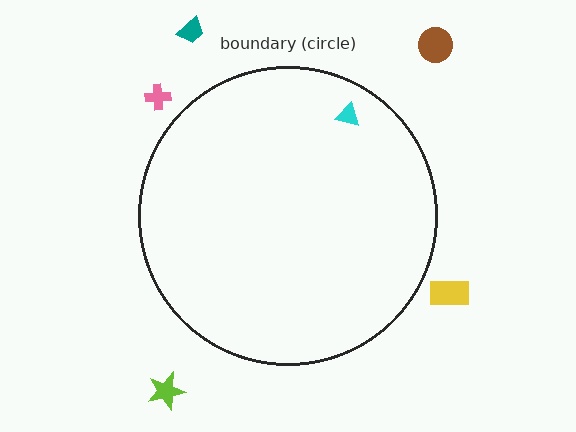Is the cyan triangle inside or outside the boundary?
Inside.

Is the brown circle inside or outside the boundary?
Outside.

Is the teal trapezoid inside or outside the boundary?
Outside.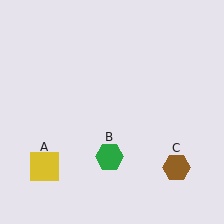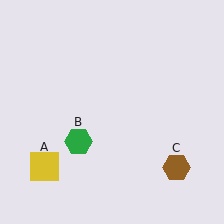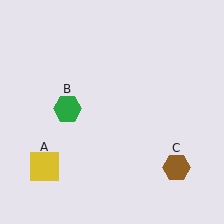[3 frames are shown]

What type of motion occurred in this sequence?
The green hexagon (object B) rotated clockwise around the center of the scene.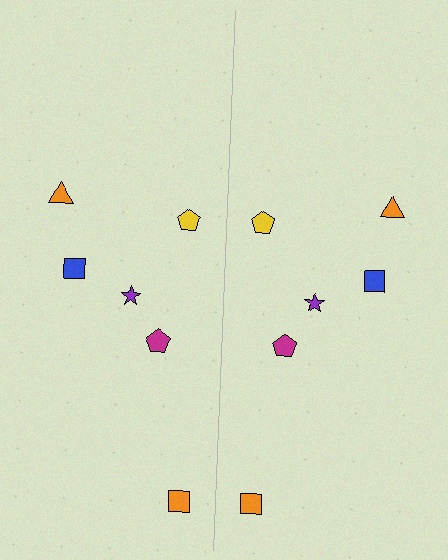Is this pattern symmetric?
Yes, this pattern has bilateral (reflection) symmetry.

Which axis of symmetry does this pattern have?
The pattern has a vertical axis of symmetry running through the center of the image.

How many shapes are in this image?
There are 12 shapes in this image.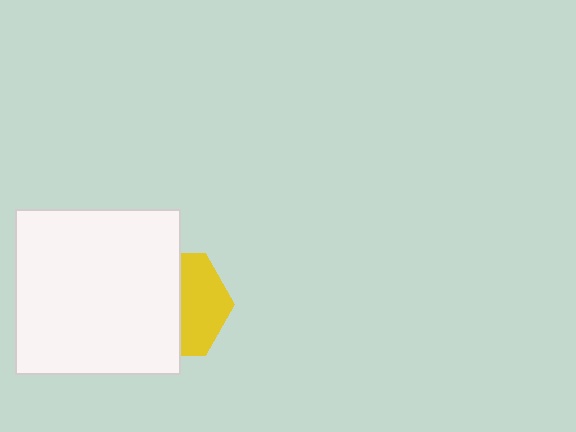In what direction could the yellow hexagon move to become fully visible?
The yellow hexagon could move right. That would shift it out from behind the white square entirely.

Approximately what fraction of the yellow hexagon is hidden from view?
Roughly 56% of the yellow hexagon is hidden behind the white square.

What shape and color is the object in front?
The object in front is a white square.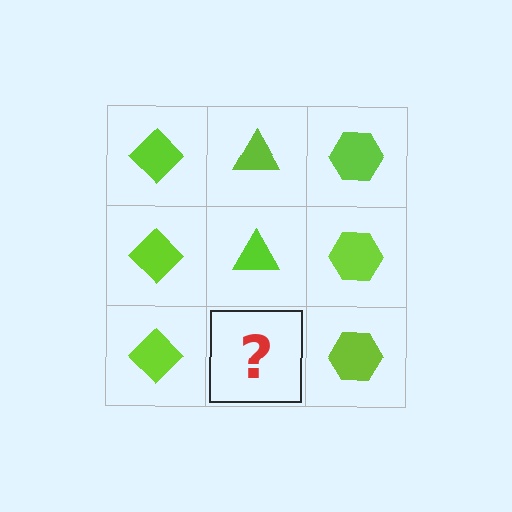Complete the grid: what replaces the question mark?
The question mark should be replaced with a lime triangle.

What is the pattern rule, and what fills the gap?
The rule is that each column has a consistent shape. The gap should be filled with a lime triangle.